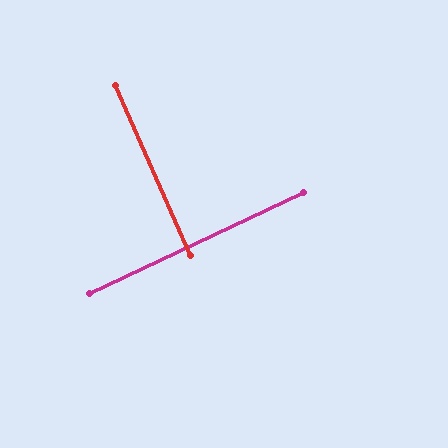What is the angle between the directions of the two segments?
Approximately 88 degrees.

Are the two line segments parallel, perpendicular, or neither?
Perpendicular — they meet at approximately 88°.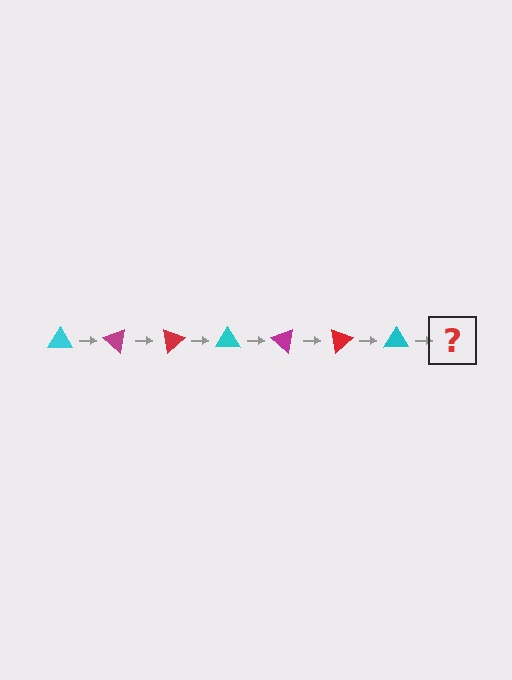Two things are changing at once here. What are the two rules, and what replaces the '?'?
The two rules are that it rotates 40 degrees each step and the color cycles through cyan, magenta, and red. The '?' should be a magenta triangle, rotated 280 degrees from the start.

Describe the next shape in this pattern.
It should be a magenta triangle, rotated 280 degrees from the start.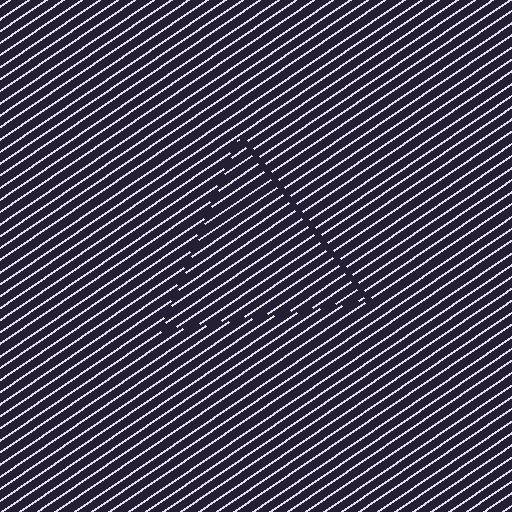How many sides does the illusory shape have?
3 sides — the line-ends trace a triangle.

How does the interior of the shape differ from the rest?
The interior of the shape contains the same grating, shifted by half a period — the contour is defined by the phase discontinuity where line-ends from the inner and outer gratings abut.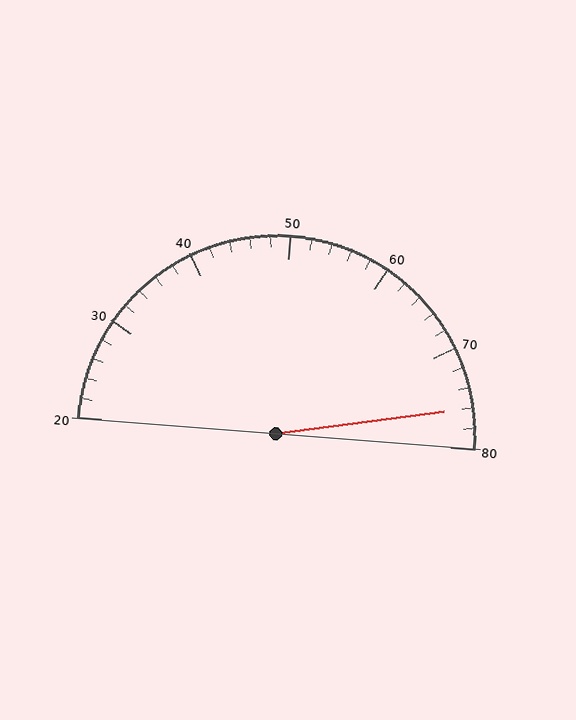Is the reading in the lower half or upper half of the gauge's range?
The reading is in the upper half of the range (20 to 80).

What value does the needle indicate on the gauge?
The needle indicates approximately 76.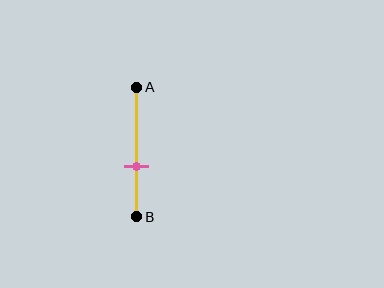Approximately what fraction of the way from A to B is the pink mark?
The pink mark is approximately 60% of the way from A to B.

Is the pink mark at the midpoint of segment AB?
No, the mark is at about 60% from A, not at the 50% midpoint.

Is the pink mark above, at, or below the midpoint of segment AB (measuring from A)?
The pink mark is below the midpoint of segment AB.